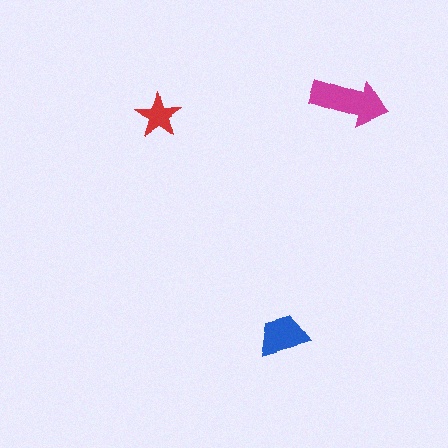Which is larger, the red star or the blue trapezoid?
The blue trapezoid.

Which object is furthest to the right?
The magenta arrow is rightmost.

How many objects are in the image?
There are 3 objects in the image.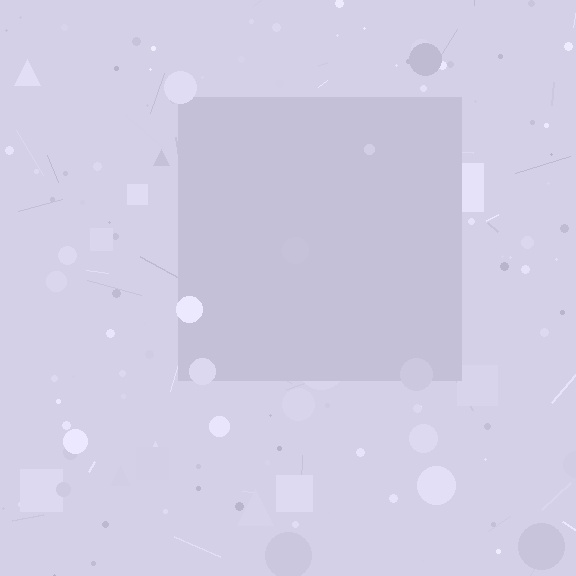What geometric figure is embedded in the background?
A square is embedded in the background.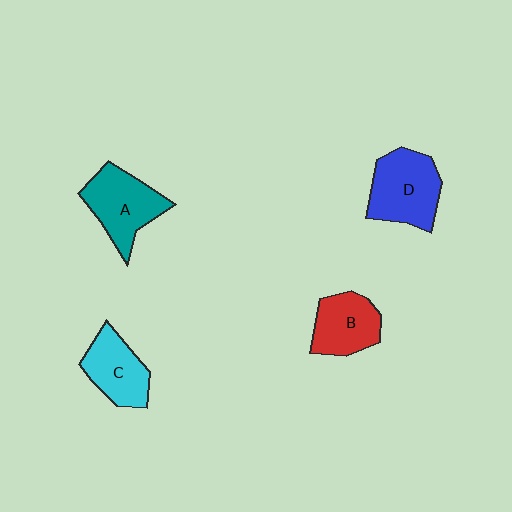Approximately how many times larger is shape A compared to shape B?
Approximately 1.2 times.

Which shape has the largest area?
Shape D (blue).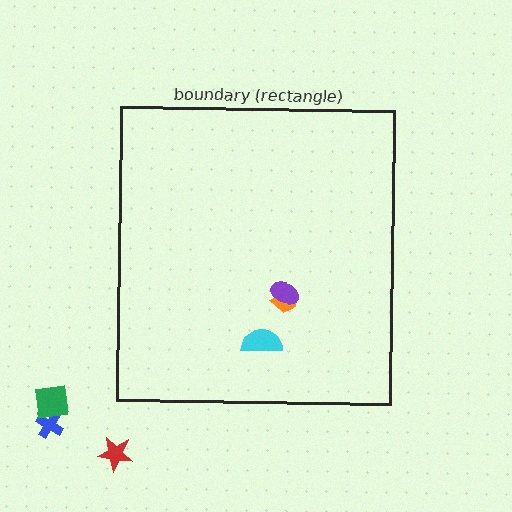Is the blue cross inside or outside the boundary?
Outside.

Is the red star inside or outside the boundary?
Outside.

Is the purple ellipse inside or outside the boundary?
Inside.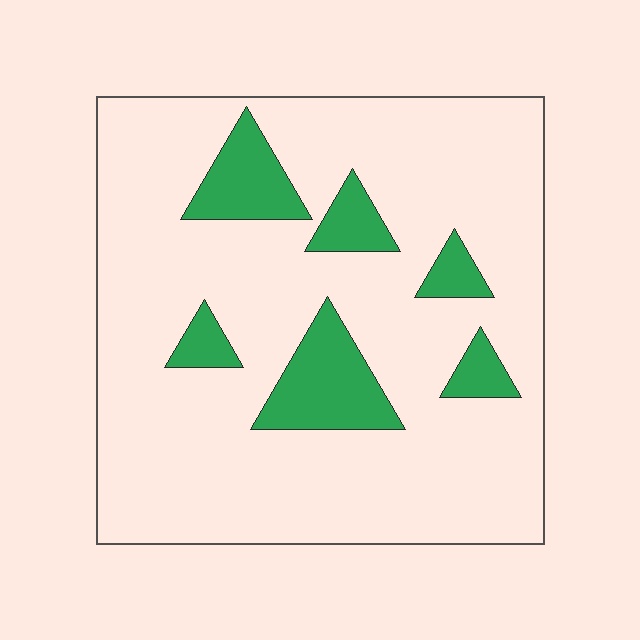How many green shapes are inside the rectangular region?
6.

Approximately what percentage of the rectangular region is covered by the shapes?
Approximately 15%.